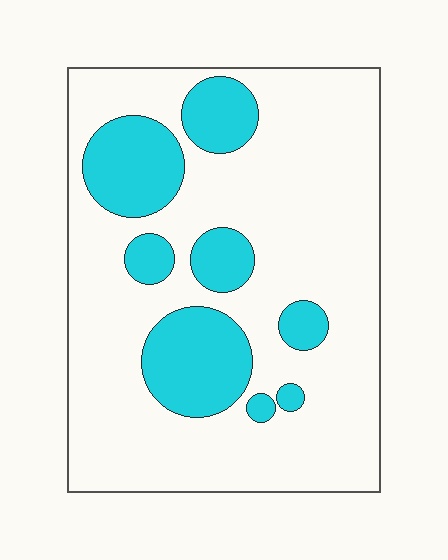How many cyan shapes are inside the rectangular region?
8.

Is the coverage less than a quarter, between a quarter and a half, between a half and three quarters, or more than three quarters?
Less than a quarter.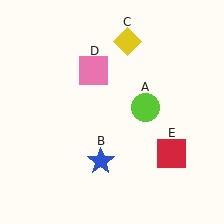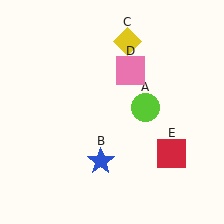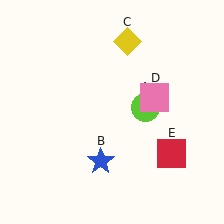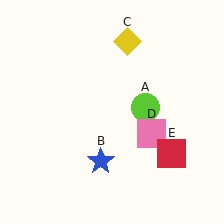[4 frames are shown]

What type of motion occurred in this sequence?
The pink square (object D) rotated clockwise around the center of the scene.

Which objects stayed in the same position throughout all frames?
Lime circle (object A) and blue star (object B) and yellow diamond (object C) and red square (object E) remained stationary.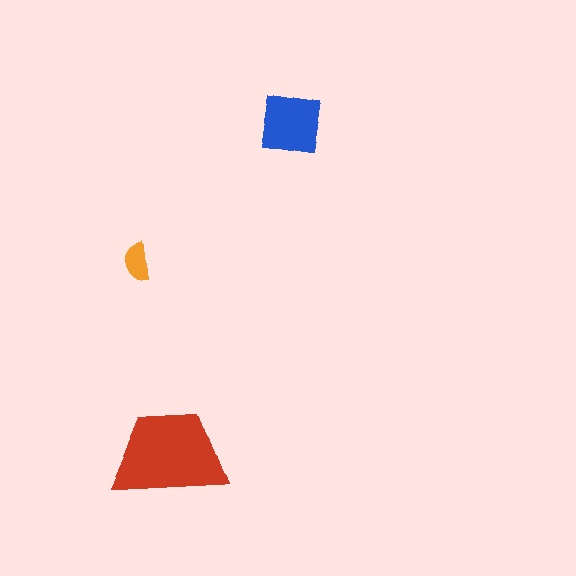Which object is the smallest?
The orange semicircle.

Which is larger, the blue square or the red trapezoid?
The red trapezoid.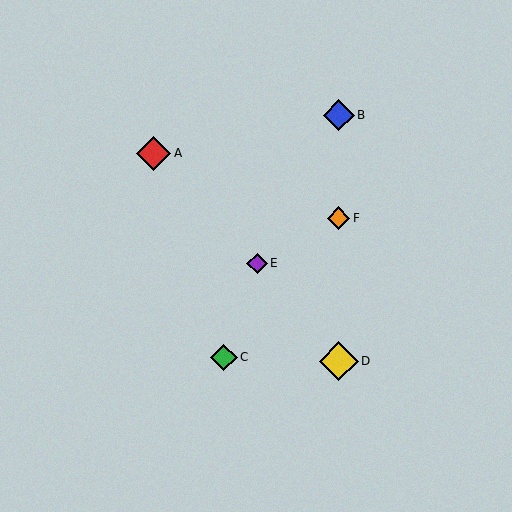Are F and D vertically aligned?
Yes, both are at x≈339.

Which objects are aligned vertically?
Objects B, D, F are aligned vertically.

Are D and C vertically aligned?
No, D is at x≈339 and C is at x≈224.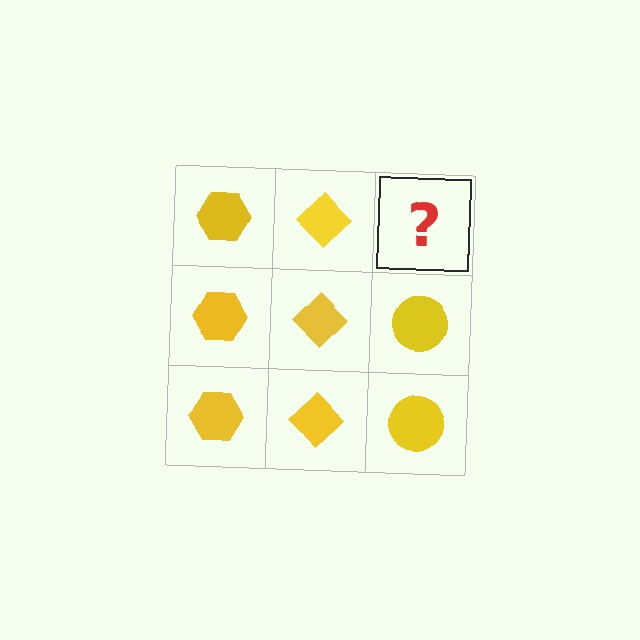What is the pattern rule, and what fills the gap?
The rule is that each column has a consistent shape. The gap should be filled with a yellow circle.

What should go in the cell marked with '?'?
The missing cell should contain a yellow circle.